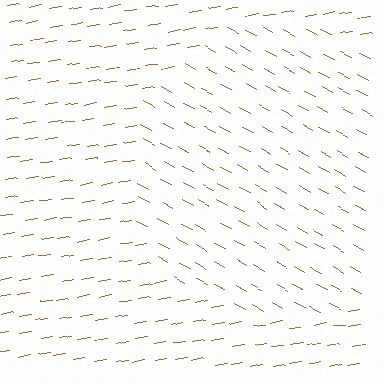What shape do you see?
I see a circle.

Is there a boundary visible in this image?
Yes, there is a texture boundary formed by a change in line orientation.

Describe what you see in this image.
The image is filled with small brown line segments. A circle region in the image has lines oriented differently from the surrounding lines, creating a visible texture boundary.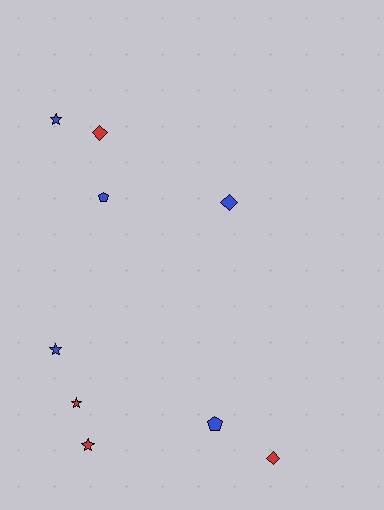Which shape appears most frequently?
Star, with 4 objects.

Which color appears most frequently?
Blue, with 5 objects.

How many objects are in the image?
There are 9 objects.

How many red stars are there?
There are 2 red stars.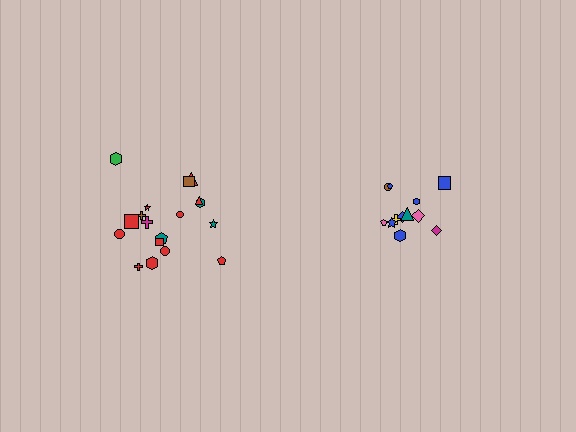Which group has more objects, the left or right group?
The left group.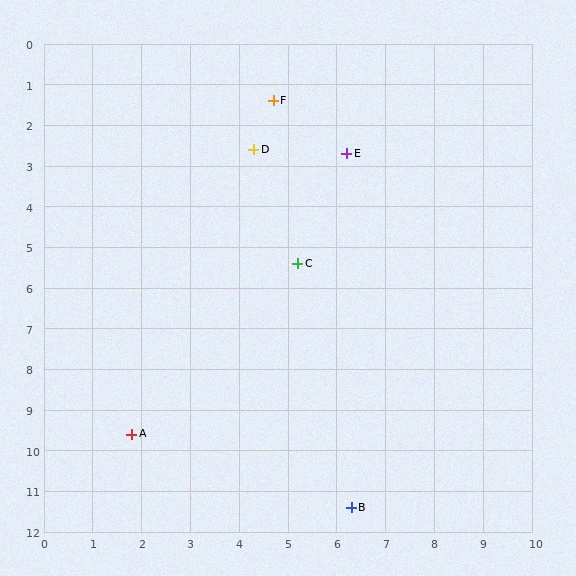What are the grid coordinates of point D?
Point D is at approximately (4.3, 2.6).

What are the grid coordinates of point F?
Point F is at approximately (4.7, 1.4).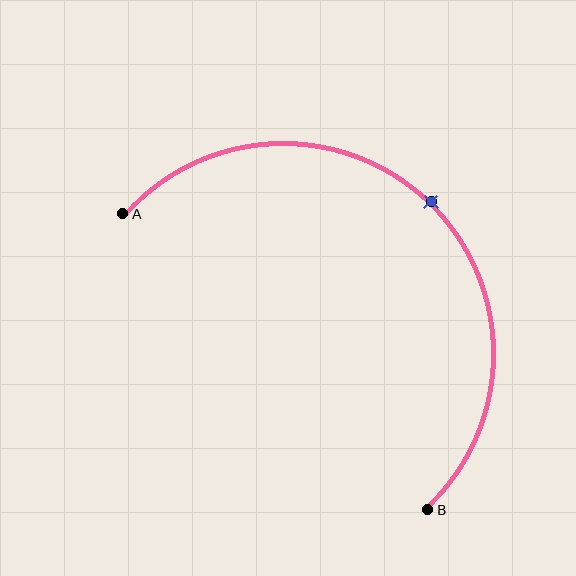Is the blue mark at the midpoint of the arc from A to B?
Yes. The blue mark lies on the arc at equal arc-length from both A and B — it is the arc midpoint.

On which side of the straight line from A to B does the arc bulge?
The arc bulges above and to the right of the straight line connecting A and B.